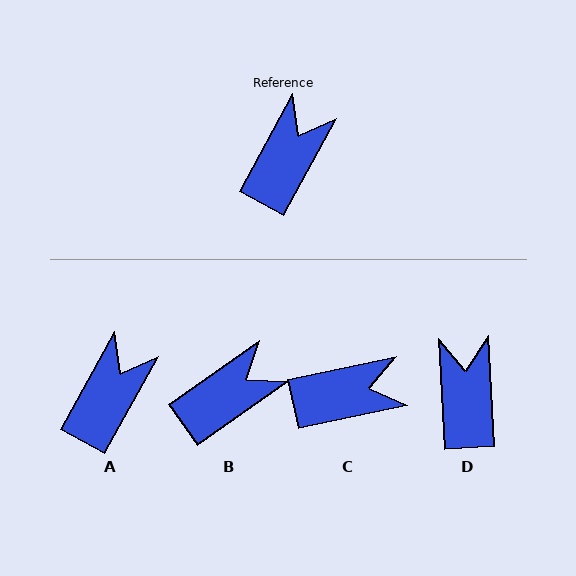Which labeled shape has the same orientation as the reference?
A.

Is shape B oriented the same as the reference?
No, it is off by about 26 degrees.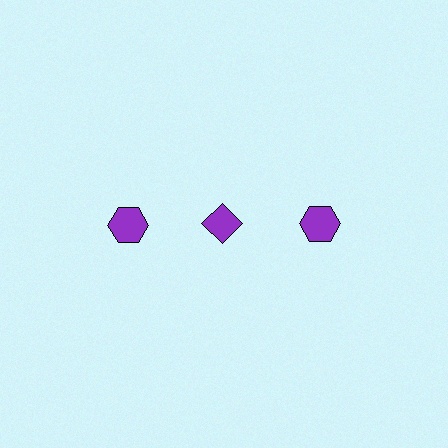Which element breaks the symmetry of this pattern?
The purple diamond in the top row, second from left column breaks the symmetry. All other shapes are purple hexagons.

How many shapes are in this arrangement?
There are 3 shapes arranged in a grid pattern.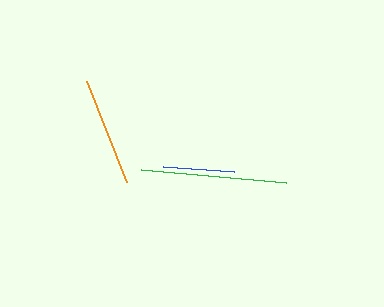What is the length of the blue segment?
The blue segment is approximately 71 pixels long.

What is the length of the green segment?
The green segment is approximately 146 pixels long.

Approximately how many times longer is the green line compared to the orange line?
The green line is approximately 1.3 times the length of the orange line.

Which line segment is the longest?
The green line is the longest at approximately 146 pixels.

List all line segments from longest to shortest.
From longest to shortest: green, orange, blue.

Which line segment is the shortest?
The blue line is the shortest at approximately 71 pixels.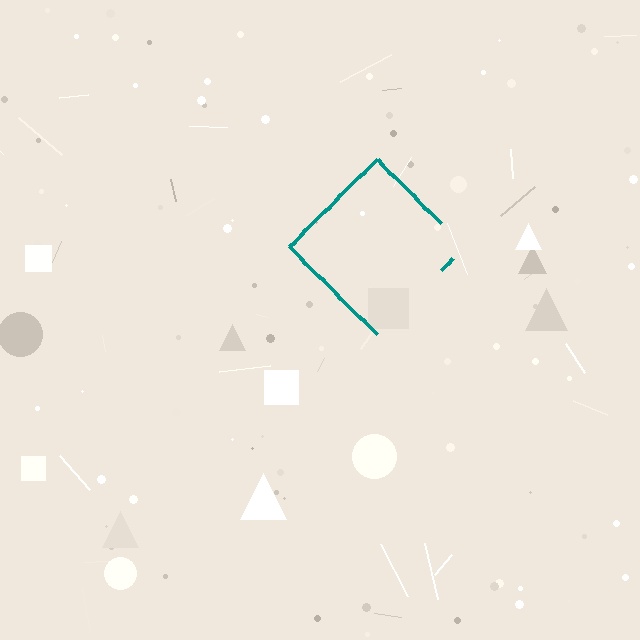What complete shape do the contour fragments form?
The contour fragments form a diamond.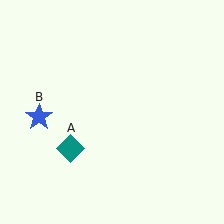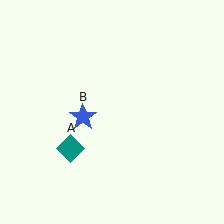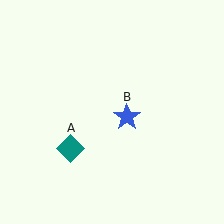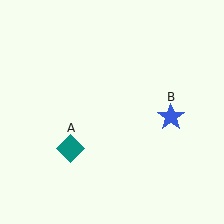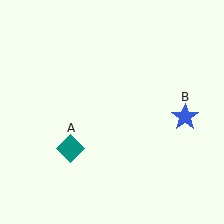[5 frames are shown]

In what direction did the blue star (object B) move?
The blue star (object B) moved right.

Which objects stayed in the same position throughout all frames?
Teal diamond (object A) remained stationary.